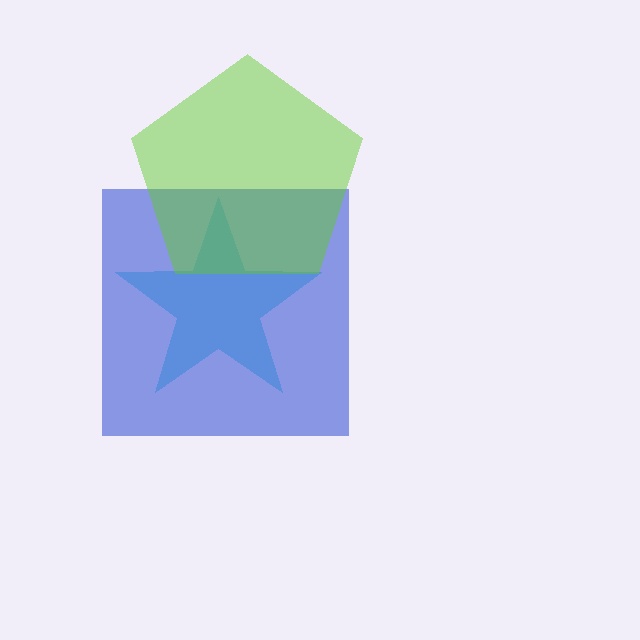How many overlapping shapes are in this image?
There are 3 overlapping shapes in the image.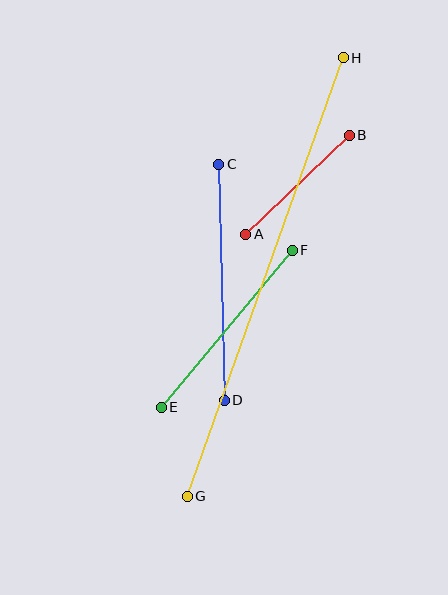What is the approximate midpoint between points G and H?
The midpoint is at approximately (265, 277) pixels.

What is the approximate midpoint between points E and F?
The midpoint is at approximately (227, 329) pixels.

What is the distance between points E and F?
The distance is approximately 205 pixels.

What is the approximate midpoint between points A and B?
The midpoint is at approximately (298, 185) pixels.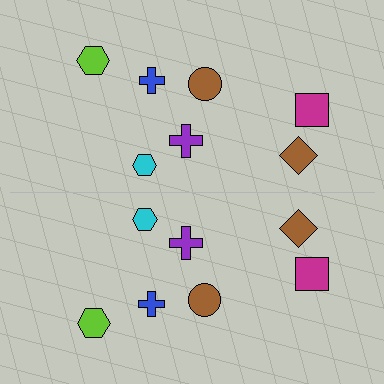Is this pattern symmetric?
Yes, this pattern has bilateral (reflection) symmetry.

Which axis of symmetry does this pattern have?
The pattern has a horizontal axis of symmetry running through the center of the image.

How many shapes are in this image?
There are 14 shapes in this image.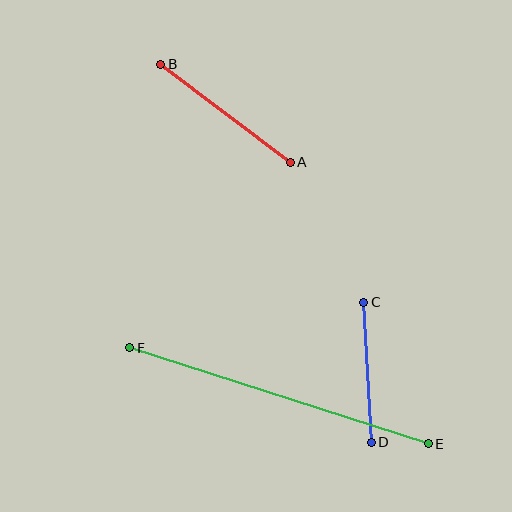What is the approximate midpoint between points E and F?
The midpoint is at approximately (279, 396) pixels.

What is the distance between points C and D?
The distance is approximately 140 pixels.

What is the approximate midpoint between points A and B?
The midpoint is at approximately (226, 113) pixels.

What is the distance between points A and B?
The distance is approximately 162 pixels.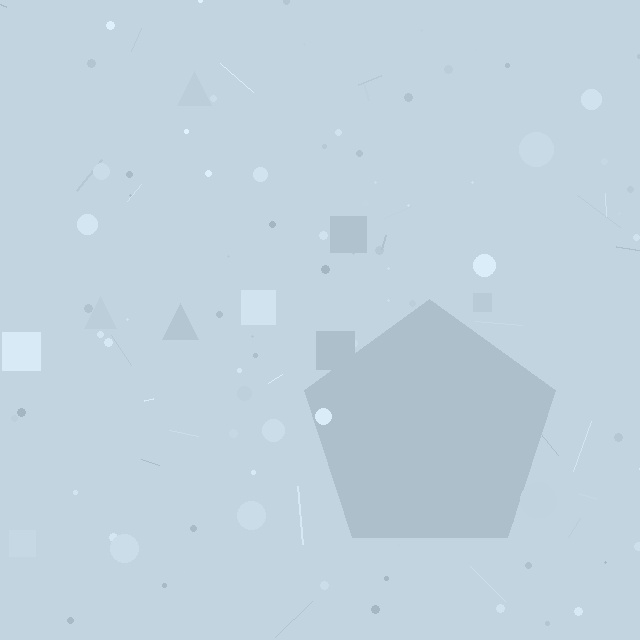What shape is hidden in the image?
A pentagon is hidden in the image.